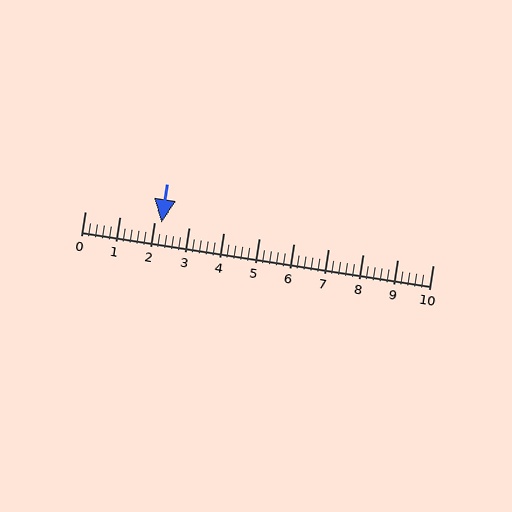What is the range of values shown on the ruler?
The ruler shows values from 0 to 10.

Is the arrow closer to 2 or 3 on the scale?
The arrow is closer to 2.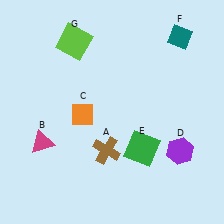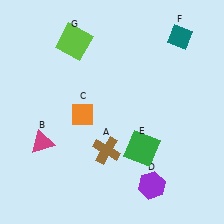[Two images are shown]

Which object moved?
The purple hexagon (D) moved down.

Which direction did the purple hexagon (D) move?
The purple hexagon (D) moved down.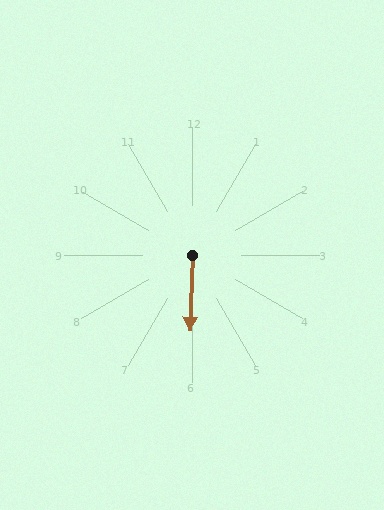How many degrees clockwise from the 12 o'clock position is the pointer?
Approximately 182 degrees.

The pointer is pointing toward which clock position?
Roughly 6 o'clock.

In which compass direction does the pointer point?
South.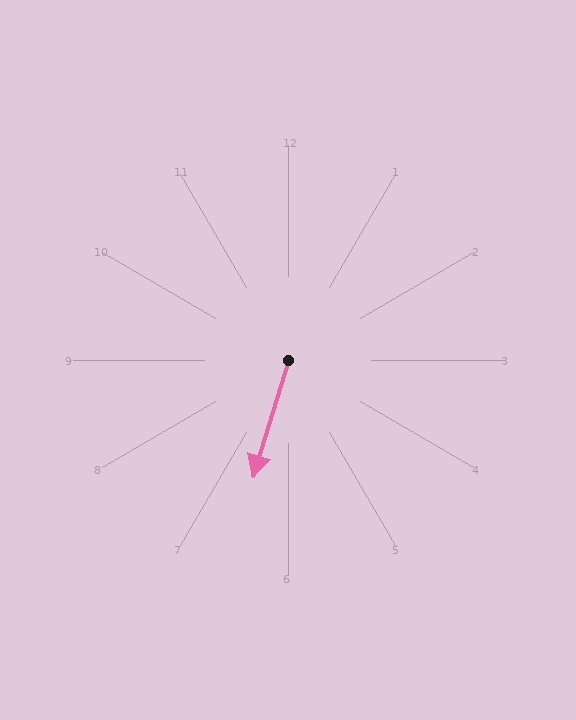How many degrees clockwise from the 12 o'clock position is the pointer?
Approximately 197 degrees.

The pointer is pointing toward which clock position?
Roughly 7 o'clock.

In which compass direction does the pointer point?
South.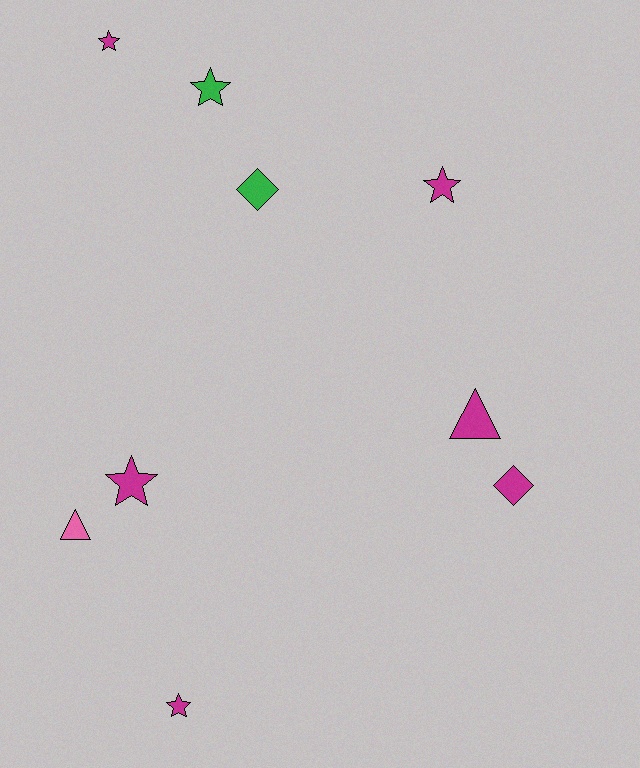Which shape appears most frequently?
Star, with 5 objects.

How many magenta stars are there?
There are 4 magenta stars.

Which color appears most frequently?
Magenta, with 6 objects.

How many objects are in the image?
There are 9 objects.